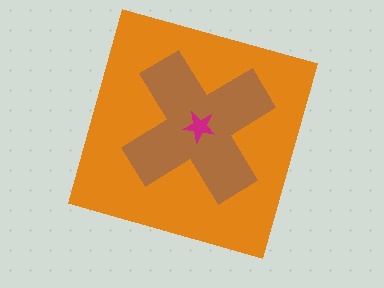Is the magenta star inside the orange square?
Yes.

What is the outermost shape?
The orange square.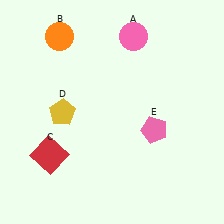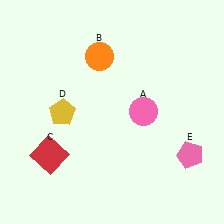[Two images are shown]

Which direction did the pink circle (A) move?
The pink circle (A) moved down.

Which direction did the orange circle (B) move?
The orange circle (B) moved right.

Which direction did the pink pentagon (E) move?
The pink pentagon (E) moved right.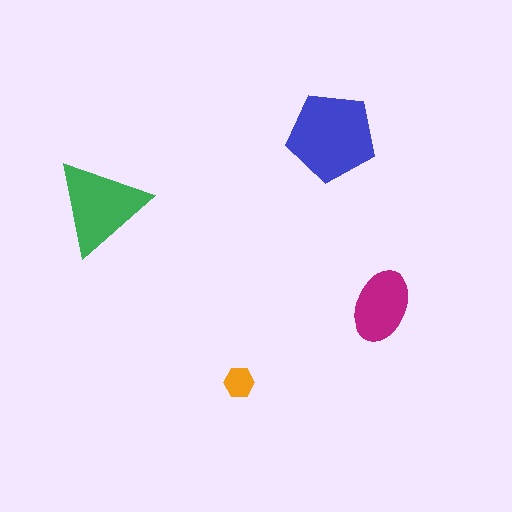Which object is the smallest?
The orange hexagon.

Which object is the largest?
The blue pentagon.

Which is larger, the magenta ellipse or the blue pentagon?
The blue pentagon.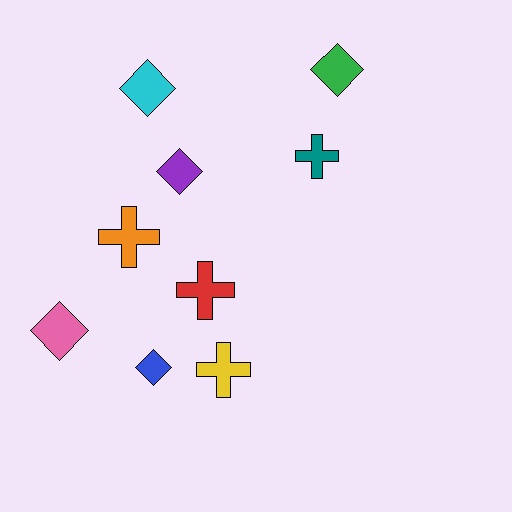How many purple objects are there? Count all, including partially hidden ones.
There is 1 purple object.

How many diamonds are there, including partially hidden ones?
There are 5 diamonds.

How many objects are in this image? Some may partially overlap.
There are 9 objects.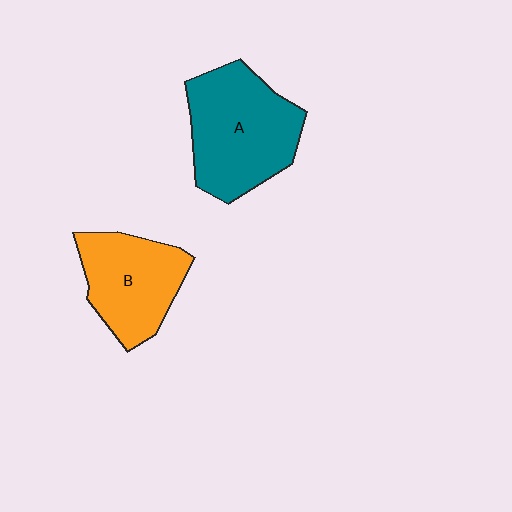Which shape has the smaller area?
Shape B (orange).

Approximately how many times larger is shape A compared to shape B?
Approximately 1.3 times.